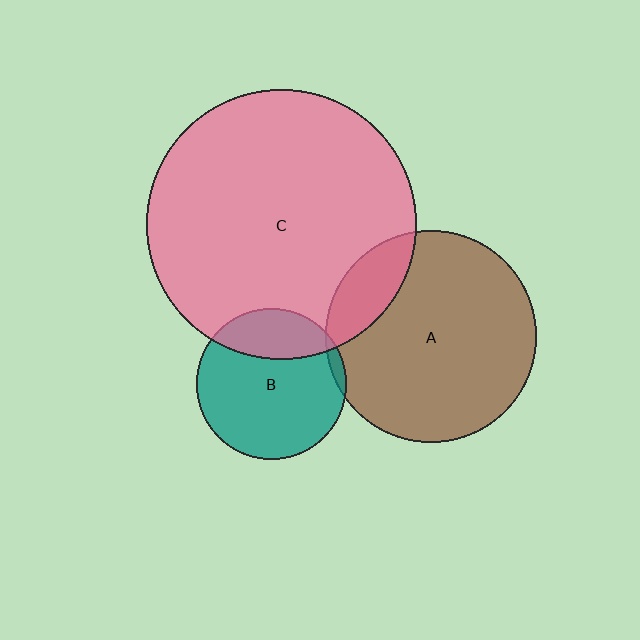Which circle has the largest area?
Circle C (pink).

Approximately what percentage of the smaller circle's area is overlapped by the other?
Approximately 5%.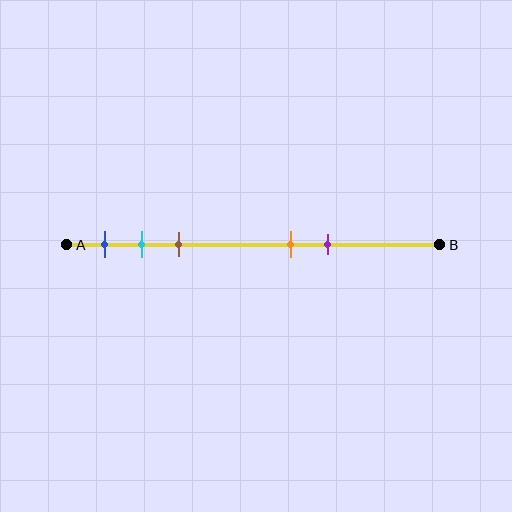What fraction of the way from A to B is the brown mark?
The brown mark is approximately 30% (0.3) of the way from A to B.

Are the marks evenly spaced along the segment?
No, the marks are not evenly spaced.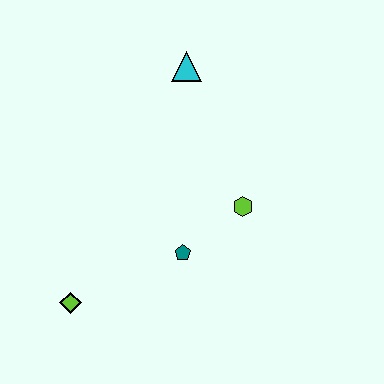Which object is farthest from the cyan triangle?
The lime diamond is farthest from the cyan triangle.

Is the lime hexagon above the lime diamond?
Yes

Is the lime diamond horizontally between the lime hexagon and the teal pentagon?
No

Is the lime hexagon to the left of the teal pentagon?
No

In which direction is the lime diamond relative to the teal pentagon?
The lime diamond is to the left of the teal pentagon.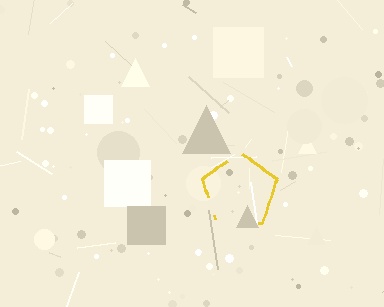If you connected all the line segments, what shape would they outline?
They would outline a pentagon.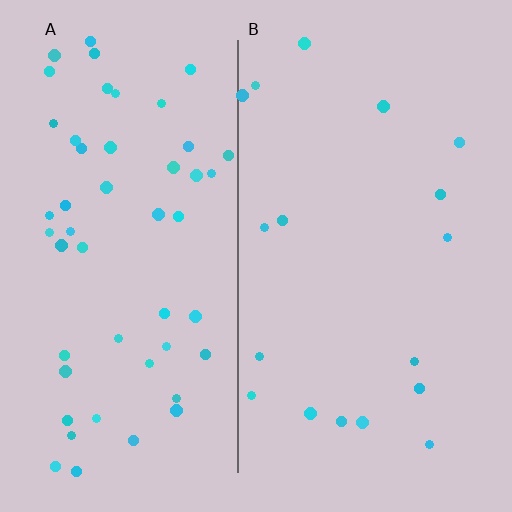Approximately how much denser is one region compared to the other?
Approximately 2.9× — region A over region B.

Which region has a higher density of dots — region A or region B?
A (the left).